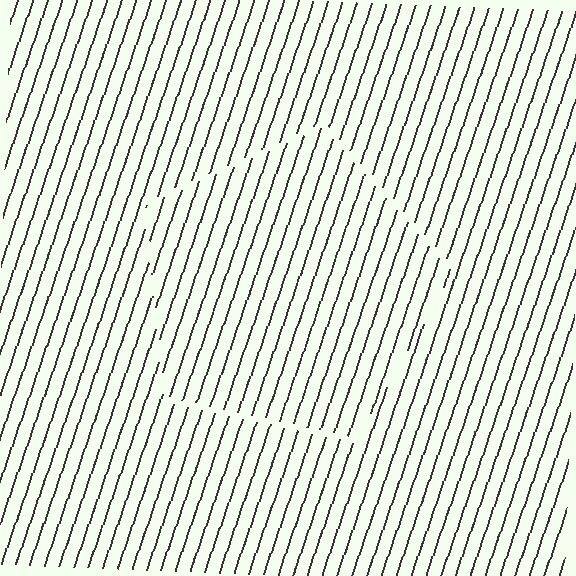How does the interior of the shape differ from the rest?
The interior of the shape contains the same grating, shifted by half a period — the contour is defined by the phase discontinuity where line-ends from the inner and outer gratings abut.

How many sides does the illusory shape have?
5 sides — the line-ends trace a pentagon.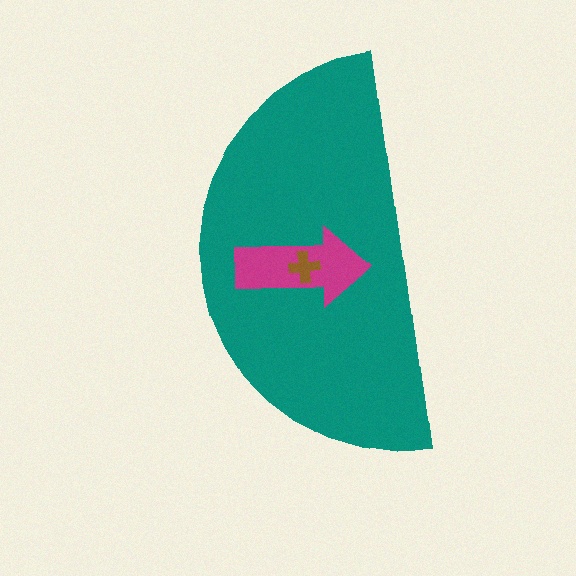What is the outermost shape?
The teal semicircle.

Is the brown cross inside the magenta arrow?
Yes.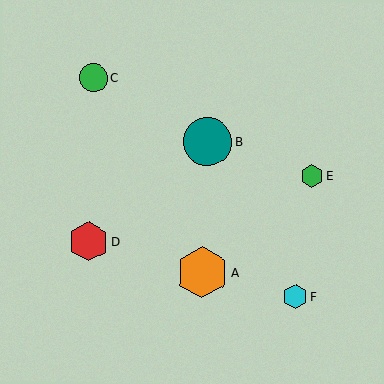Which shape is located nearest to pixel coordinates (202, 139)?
The teal circle (labeled B) at (207, 141) is nearest to that location.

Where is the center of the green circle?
The center of the green circle is at (93, 78).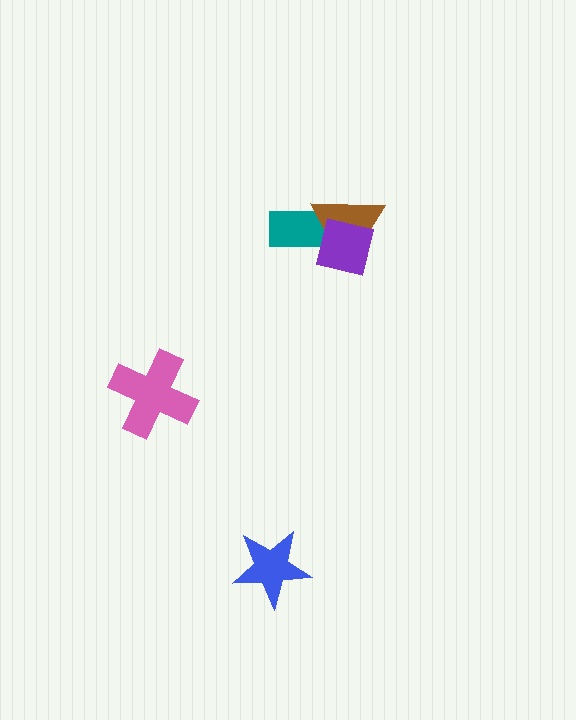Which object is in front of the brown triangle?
The purple square is in front of the brown triangle.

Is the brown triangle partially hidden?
Yes, it is partially covered by another shape.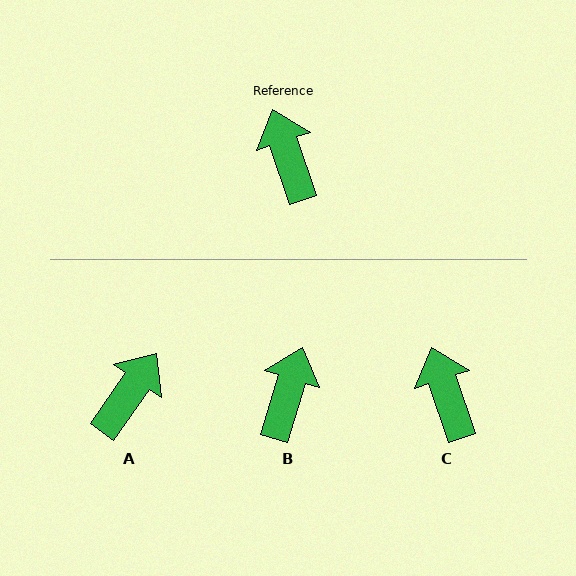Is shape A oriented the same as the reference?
No, it is off by about 53 degrees.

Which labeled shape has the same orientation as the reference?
C.